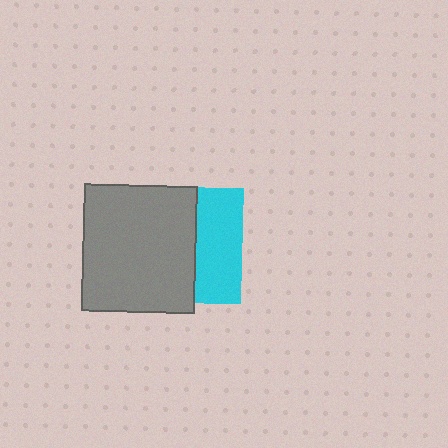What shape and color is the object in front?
The object in front is a gray rectangle.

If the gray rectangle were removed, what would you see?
You would see the complete cyan square.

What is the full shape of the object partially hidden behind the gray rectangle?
The partially hidden object is a cyan square.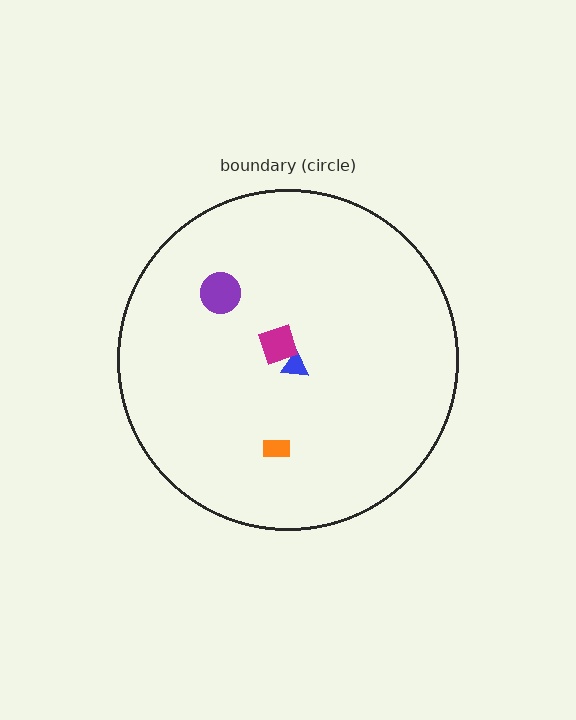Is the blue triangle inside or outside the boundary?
Inside.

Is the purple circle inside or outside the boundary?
Inside.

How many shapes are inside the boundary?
4 inside, 0 outside.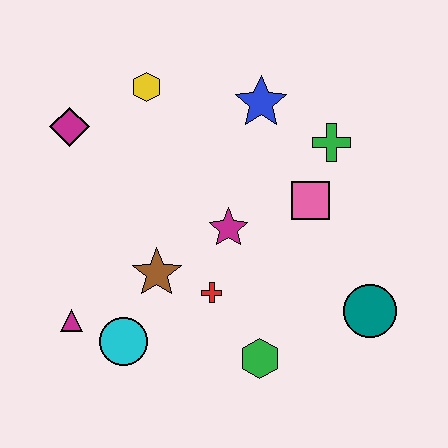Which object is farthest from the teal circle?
The magenta diamond is farthest from the teal circle.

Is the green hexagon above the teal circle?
No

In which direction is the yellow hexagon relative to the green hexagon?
The yellow hexagon is above the green hexagon.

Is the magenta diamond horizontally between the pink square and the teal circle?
No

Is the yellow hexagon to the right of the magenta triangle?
Yes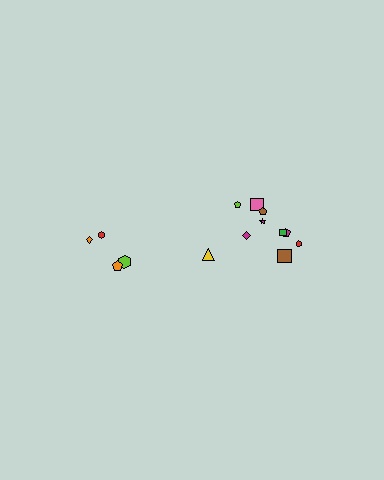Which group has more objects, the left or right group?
The right group.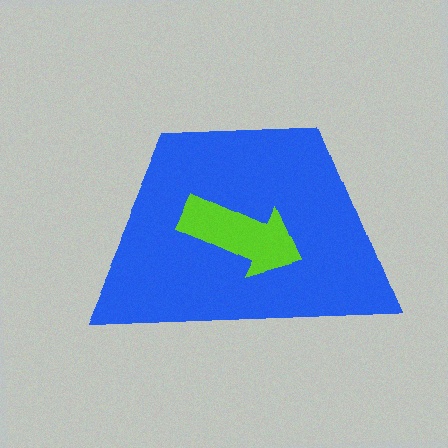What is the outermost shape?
The blue trapezoid.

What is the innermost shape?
The lime arrow.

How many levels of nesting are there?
2.